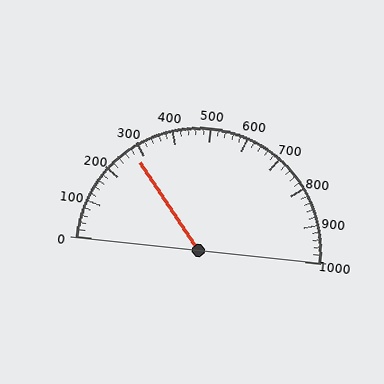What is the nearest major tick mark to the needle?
The nearest major tick mark is 300.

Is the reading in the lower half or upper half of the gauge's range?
The reading is in the lower half of the range (0 to 1000).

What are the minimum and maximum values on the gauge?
The gauge ranges from 0 to 1000.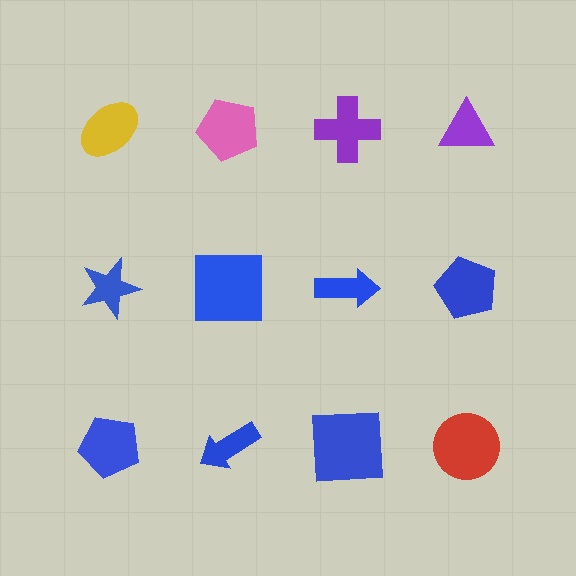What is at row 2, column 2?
A blue square.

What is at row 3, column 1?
A blue pentagon.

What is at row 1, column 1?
A yellow ellipse.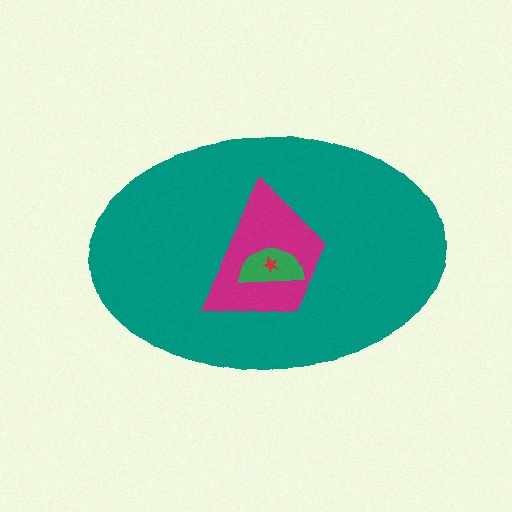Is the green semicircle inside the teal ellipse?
Yes.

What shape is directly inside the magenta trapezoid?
The green semicircle.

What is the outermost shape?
The teal ellipse.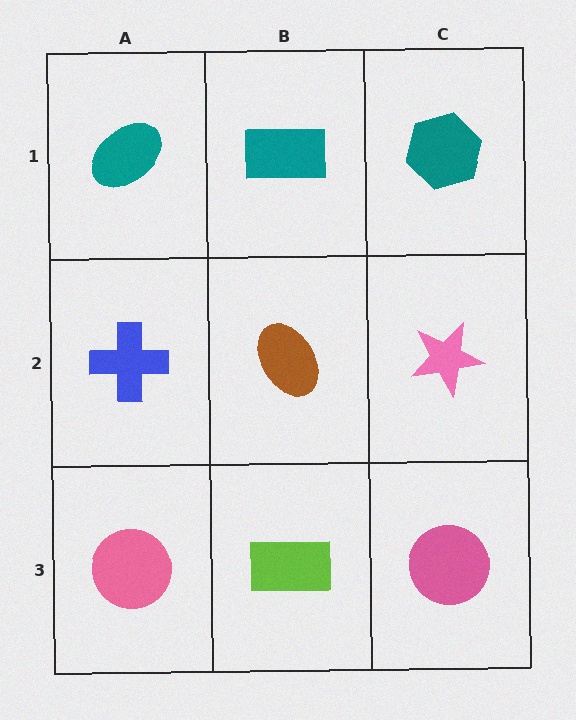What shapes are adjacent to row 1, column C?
A pink star (row 2, column C), a teal rectangle (row 1, column B).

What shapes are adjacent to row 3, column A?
A blue cross (row 2, column A), a lime rectangle (row 3, column B).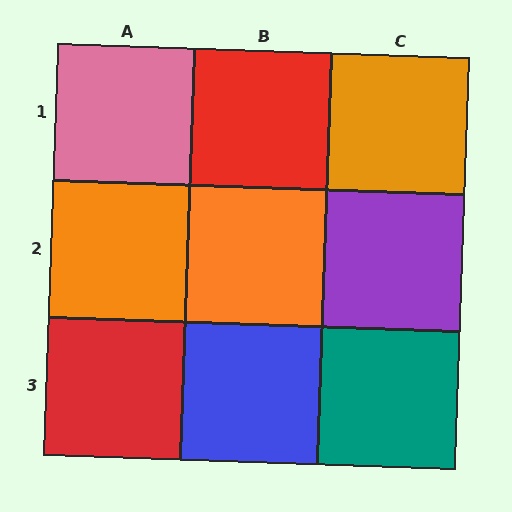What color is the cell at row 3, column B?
Blue.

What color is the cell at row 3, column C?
Teal.